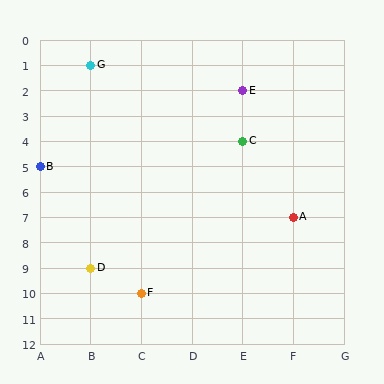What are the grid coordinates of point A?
Point A is at grid coordinates (F, 7).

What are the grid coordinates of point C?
Point C is at grid coordinates (E, 4).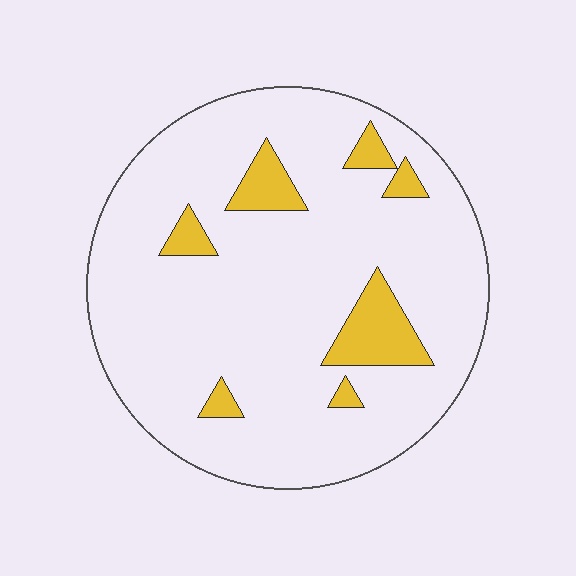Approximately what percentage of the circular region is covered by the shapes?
Approximately 10%.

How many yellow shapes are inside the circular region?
7.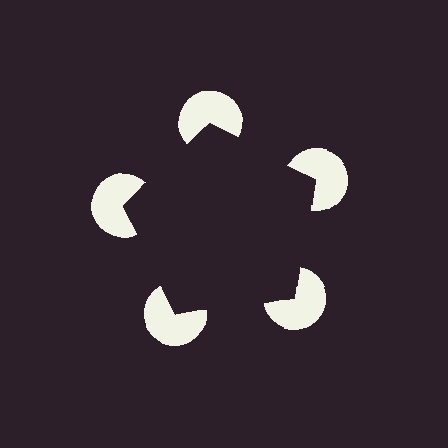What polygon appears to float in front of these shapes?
An illusory pentagon — its edges are inferred from the aligned wedge cuts in the pac-man discs, not physically drawn.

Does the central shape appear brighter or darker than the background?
It typically appears slightly darker than the background, even though no actual brightness change is drawn.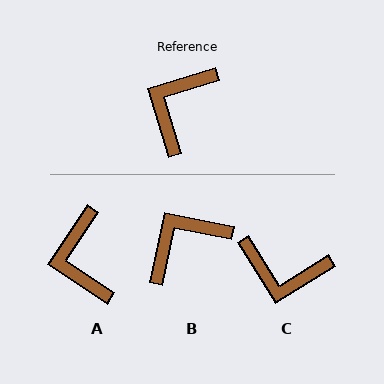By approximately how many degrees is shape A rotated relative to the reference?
Approximately 39 degrees counter-clockwise.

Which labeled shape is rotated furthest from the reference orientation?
C, about 104 degrees away.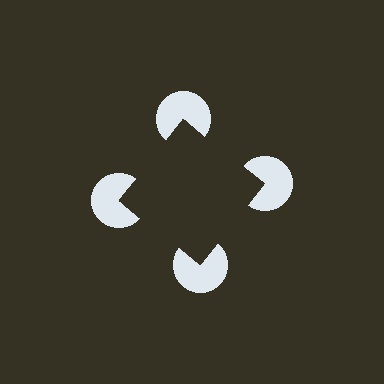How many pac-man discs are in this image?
There are 4 — one at each vertex of the illusory square.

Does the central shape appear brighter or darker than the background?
It typically appears slightly darker than the background, even though no actual brightness change is drawn.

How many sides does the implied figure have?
4 sides.